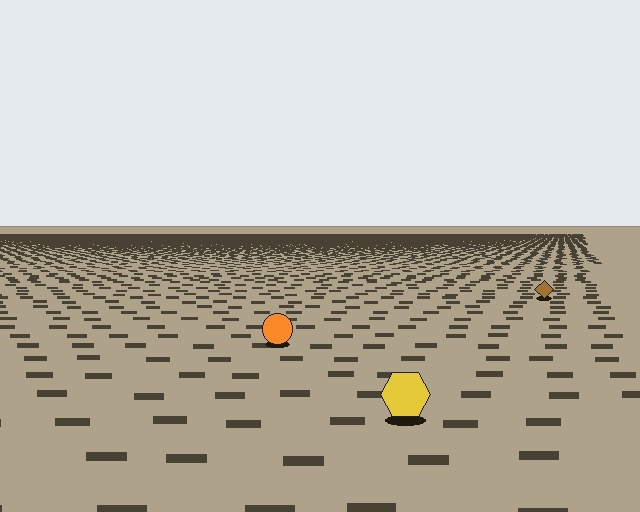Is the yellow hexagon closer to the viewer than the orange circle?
Yes. The yellow hexagon is closer — you can tell from the texture gradient: the ground texture is coarser near it.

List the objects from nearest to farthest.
From nearest to farthest: the yellow hexagon, the orange circle, the brown diamond.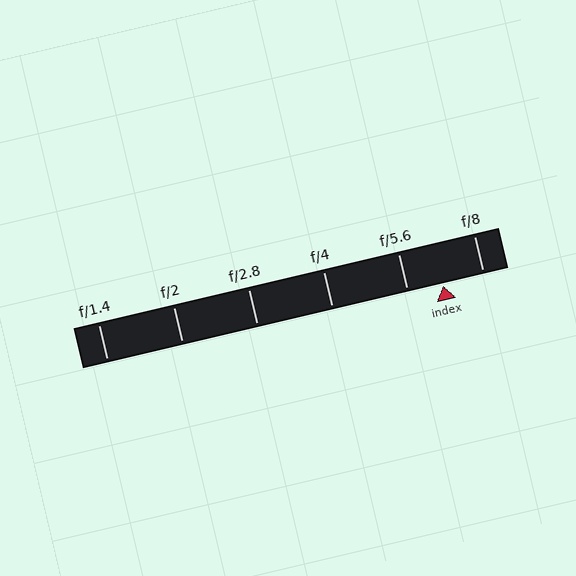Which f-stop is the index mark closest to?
The index mark is closest to f/5.6.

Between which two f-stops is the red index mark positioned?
The index mark is between f/5.6 and f/8.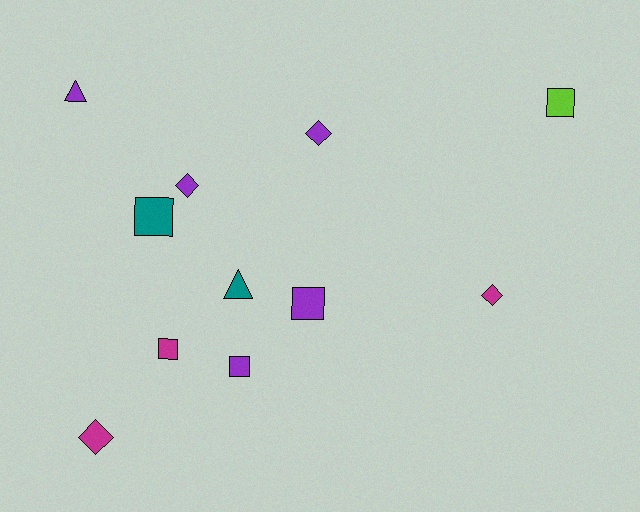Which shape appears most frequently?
Square, with 5 objects.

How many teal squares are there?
There is 1 teal square.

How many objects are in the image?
There are 11 objects.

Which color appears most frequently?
Purple, with 5 objects.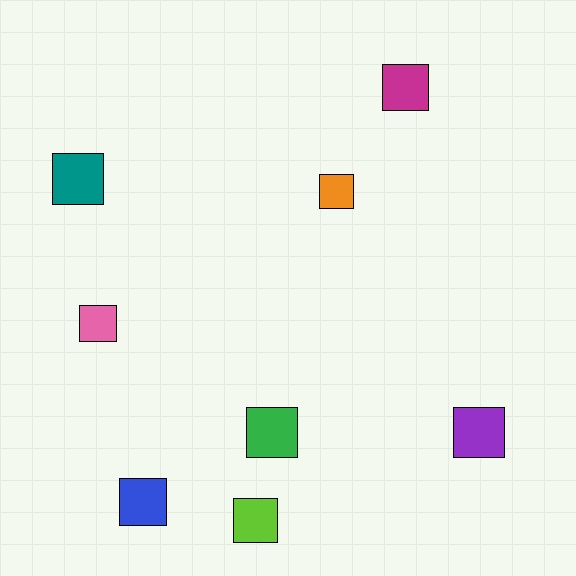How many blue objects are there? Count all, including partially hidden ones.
There is 1 blue object.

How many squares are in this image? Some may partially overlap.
There are 8 squares.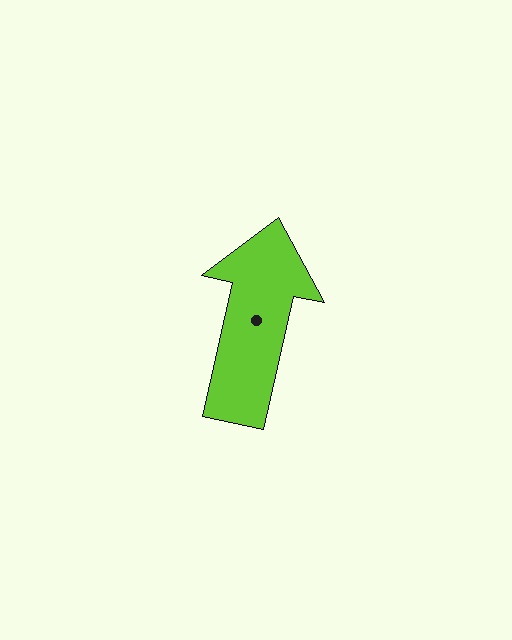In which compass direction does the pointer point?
North.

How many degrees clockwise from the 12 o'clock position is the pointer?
Approximately 13 degrees.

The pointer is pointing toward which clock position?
Roughly 12 o'clock.